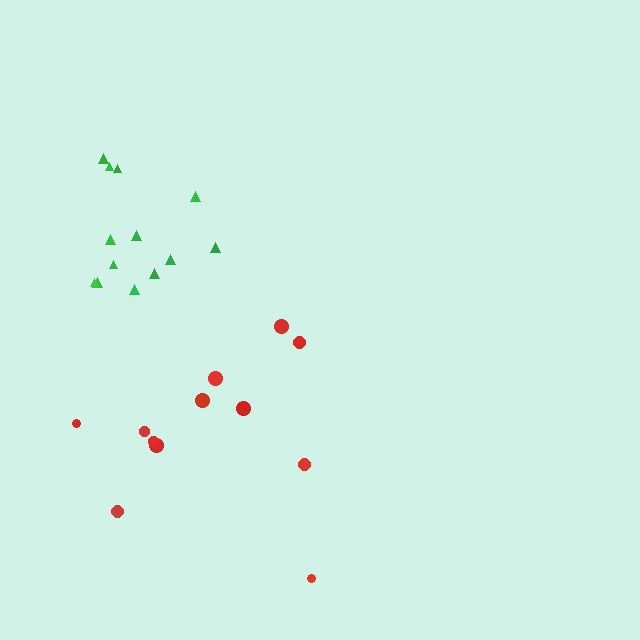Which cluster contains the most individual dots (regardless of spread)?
Green (13).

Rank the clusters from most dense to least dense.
green, red.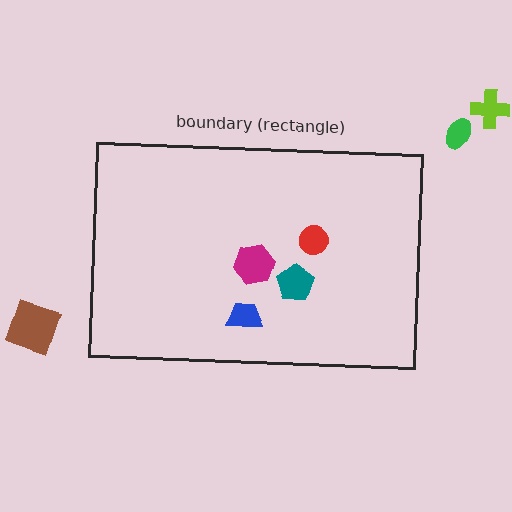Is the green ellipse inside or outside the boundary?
Outside.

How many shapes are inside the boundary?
4 inside, 3 outside.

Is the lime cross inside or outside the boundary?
Outside.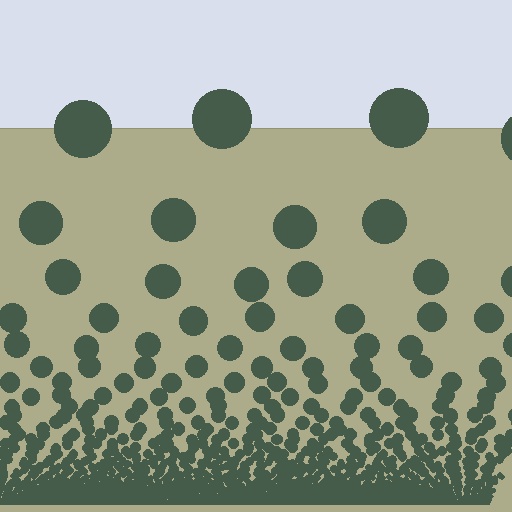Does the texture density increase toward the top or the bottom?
Density increases toward the bottom.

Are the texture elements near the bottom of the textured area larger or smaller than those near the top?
Smaller. The gradient is inverted — elements near the bottom are smaller and denser.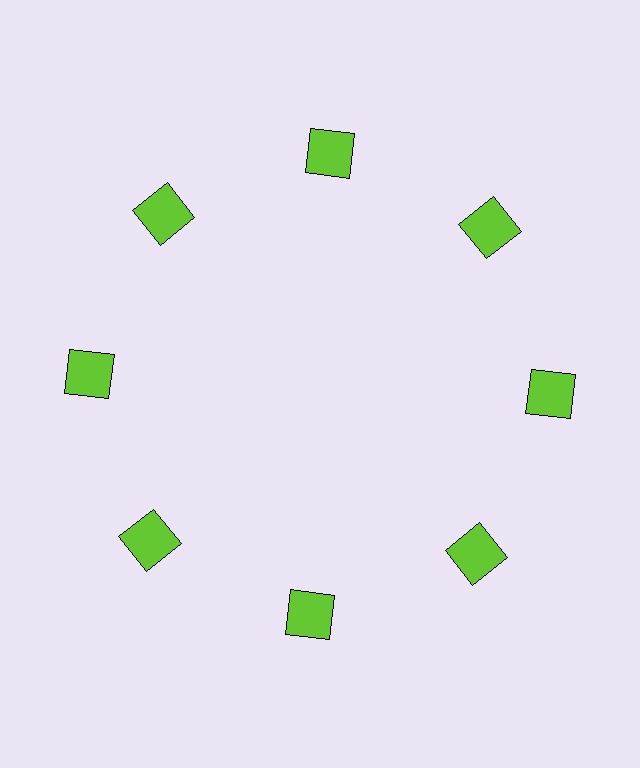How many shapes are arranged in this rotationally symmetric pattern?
There are 8 shapes, arranged in 8 groups of 1.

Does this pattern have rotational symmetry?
Yes, this pattern has 8-fold rotational symmetry. It looks the same after rotating 45 degrees around the center.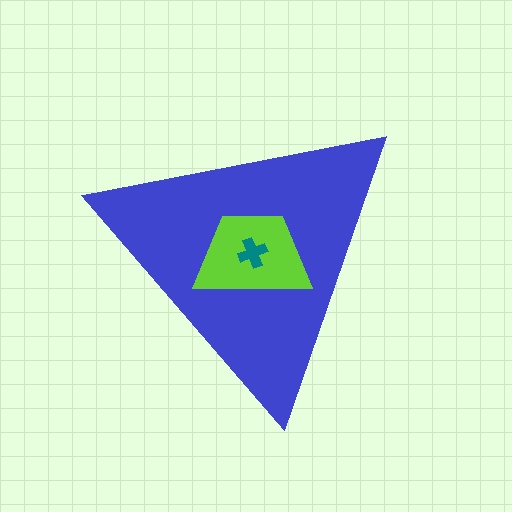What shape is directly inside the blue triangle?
The lime trapezoid.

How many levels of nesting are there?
3.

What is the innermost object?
The teal cross.